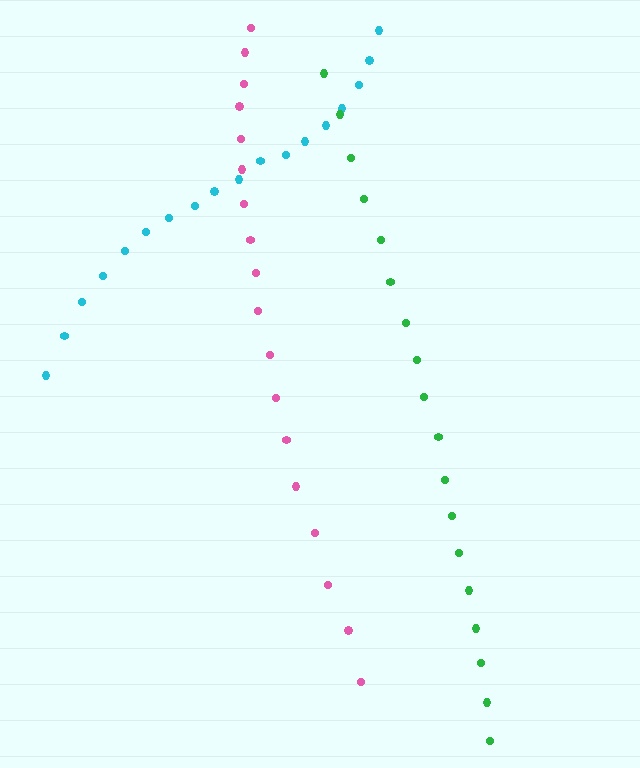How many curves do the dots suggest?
There are 3 distinct paths.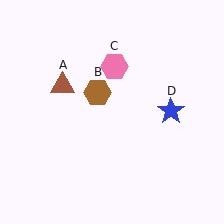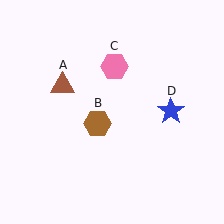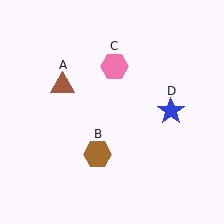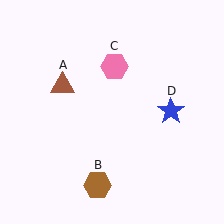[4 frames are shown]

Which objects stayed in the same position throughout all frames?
Brown triangle (object A) and pink hexagon (object C) and blue star (object D) remained stationary.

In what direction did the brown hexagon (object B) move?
The brown hexagon (object B) moved down.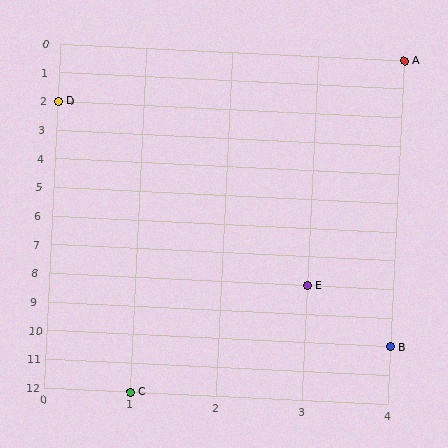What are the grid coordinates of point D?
Point D is at grid coordinates (0, 2).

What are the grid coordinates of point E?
Point E is at grid coordinates (3, 8).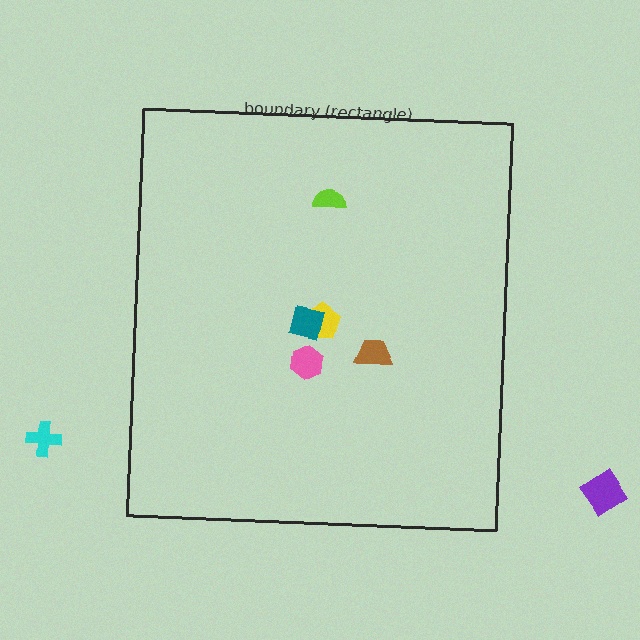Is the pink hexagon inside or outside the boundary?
Inside.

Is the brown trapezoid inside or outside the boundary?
Inside.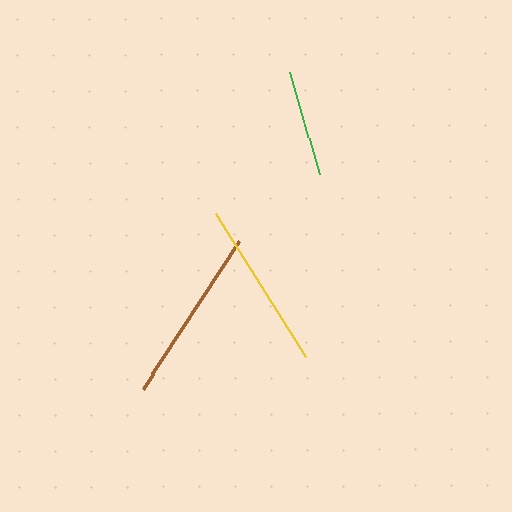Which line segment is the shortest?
The green line is the shortest at approximately 106 pixels.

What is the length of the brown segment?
The brown segment is approximately 177 pixels long.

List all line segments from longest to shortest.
From longest to shortest: brown, yellow, green.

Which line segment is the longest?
The brown line is the longest at approximately 177 pixels.